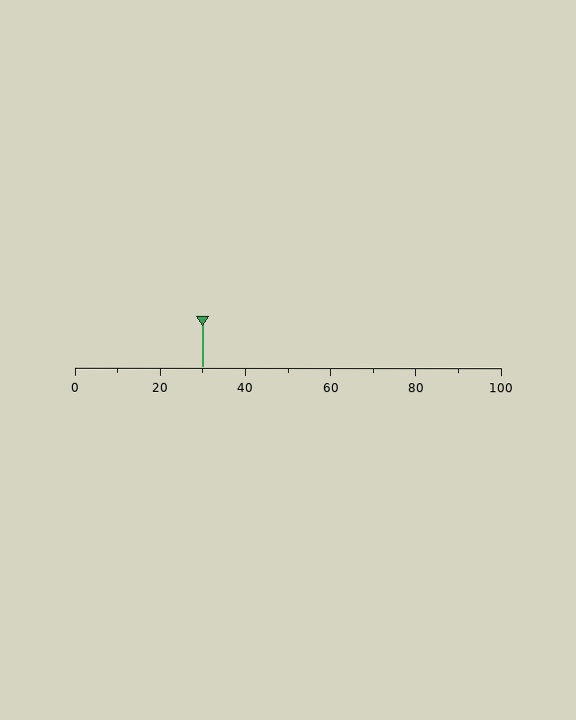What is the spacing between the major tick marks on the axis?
The major ticks are spaced 20 apart.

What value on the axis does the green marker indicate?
The marker indicates approximately 30.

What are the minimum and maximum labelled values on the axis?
The axis runs from 0 to 100.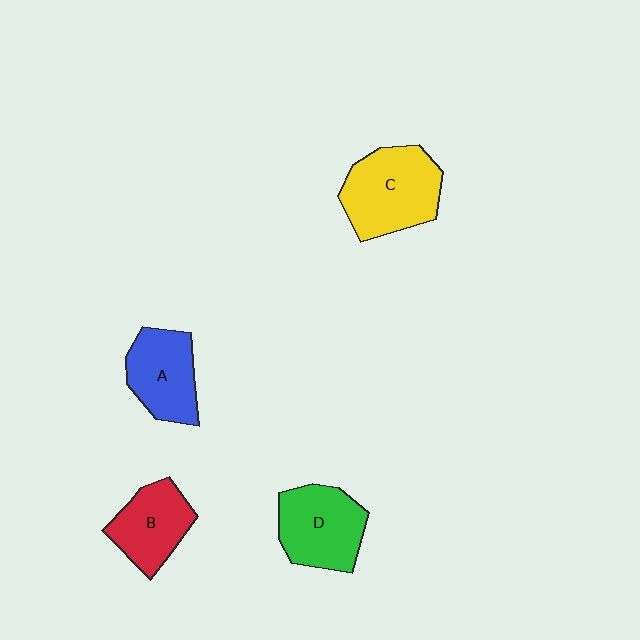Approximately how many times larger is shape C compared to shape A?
Approximately 1.3 times.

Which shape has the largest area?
Shape C (yellow).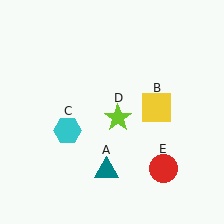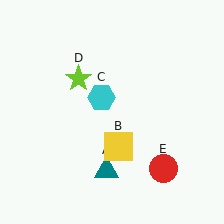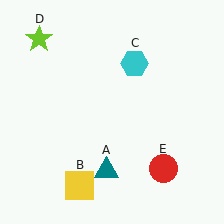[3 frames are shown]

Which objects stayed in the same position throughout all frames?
Teal triangle (object A) and red circle (object E) remained stationary.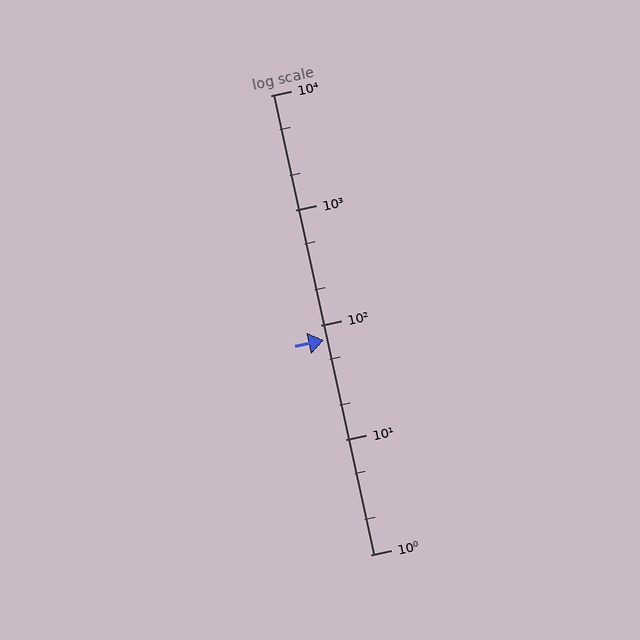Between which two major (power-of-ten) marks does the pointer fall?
The pointer is between 10 and 100.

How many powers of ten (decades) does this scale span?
The scale spans 4 decades, from 1 to 10000.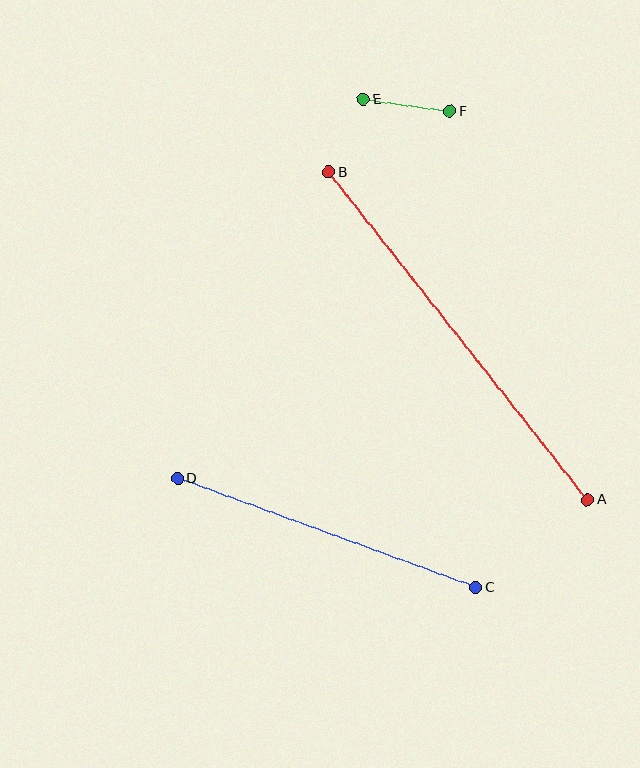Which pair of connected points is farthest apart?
Points A and B are farthest apart.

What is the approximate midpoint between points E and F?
The midpoint is at approximately (407, 106) pixels.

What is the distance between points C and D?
The distance is approximately 317 pixels.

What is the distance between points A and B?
The distance is approximately 417 pixels.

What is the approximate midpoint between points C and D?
The midpoint is at approximately (326, 533) pixels.